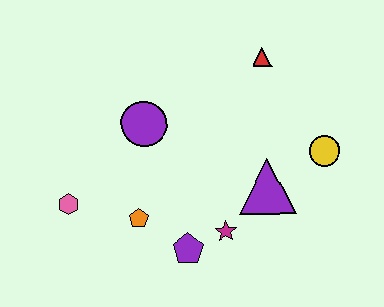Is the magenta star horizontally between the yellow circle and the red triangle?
No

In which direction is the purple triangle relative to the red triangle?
The purple triangle is below the red triangle.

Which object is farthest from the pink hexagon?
The yellow circle is farthest from the pink hexagon.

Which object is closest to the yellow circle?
The purple triangle is closest to the yellow circle.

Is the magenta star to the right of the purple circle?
Yes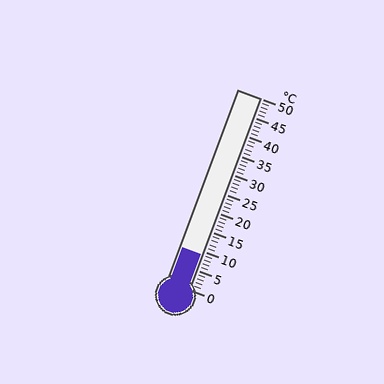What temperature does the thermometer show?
The thermometer shows approximately 9°C.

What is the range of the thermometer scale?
The thermometer scale ranges from 0°C to 50°C.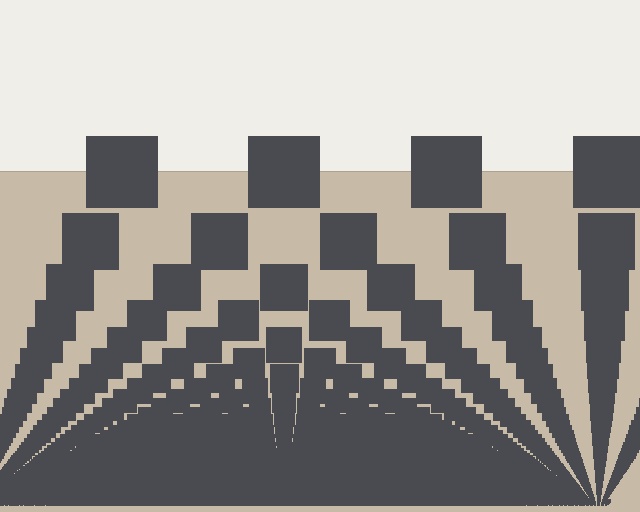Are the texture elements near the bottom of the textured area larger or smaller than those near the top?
Smaller. The gradient is inverted — elements near the bottom are smaller and denser.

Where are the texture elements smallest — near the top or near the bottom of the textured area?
Near the bottom.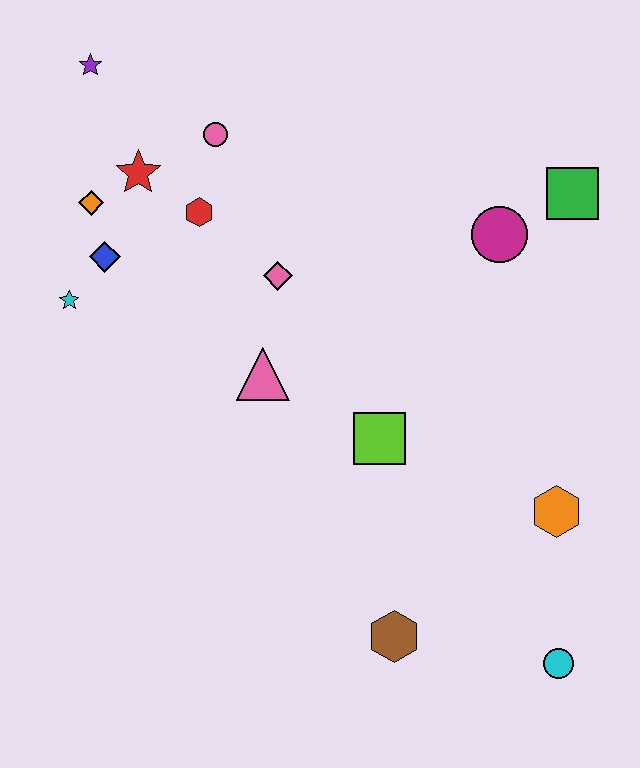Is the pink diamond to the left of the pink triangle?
No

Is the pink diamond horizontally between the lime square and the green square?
No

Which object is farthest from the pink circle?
The cyan circle is farthest from the pink circle.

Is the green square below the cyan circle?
No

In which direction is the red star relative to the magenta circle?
The red star is to the left of the magenta circle.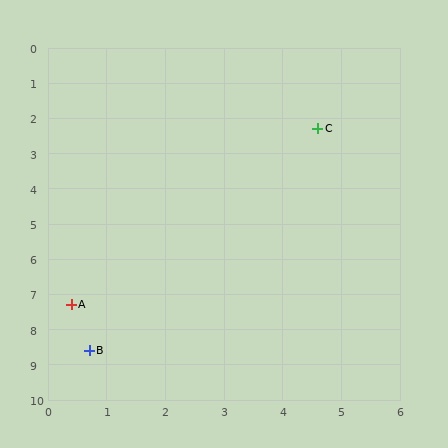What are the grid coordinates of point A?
Point A is at approximately (0.4, 7.3).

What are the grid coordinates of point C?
Point C is at approximately (4.6, 2.3).